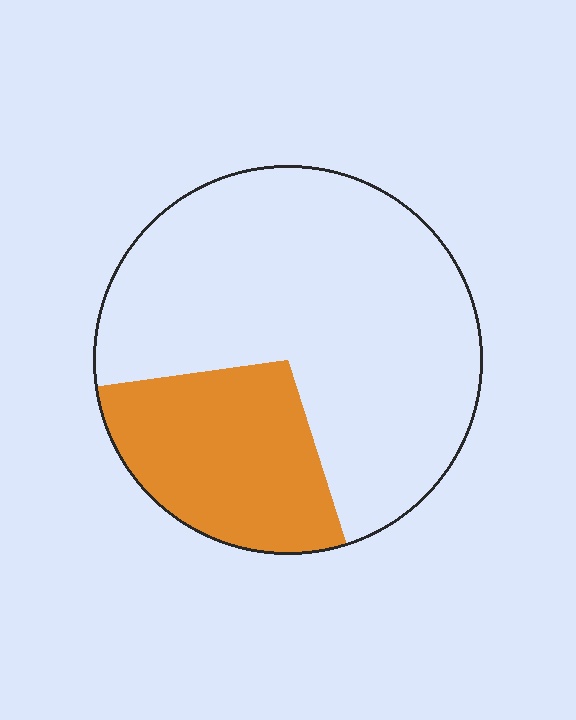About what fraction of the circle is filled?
About one quarter (1/4).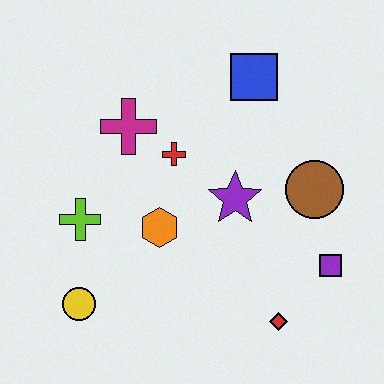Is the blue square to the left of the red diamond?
Yes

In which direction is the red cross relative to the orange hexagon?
The red cross is above the orange hexagon.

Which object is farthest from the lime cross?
The purple square is farthest from the lime cross.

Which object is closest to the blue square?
The red cross is closest to the blue square.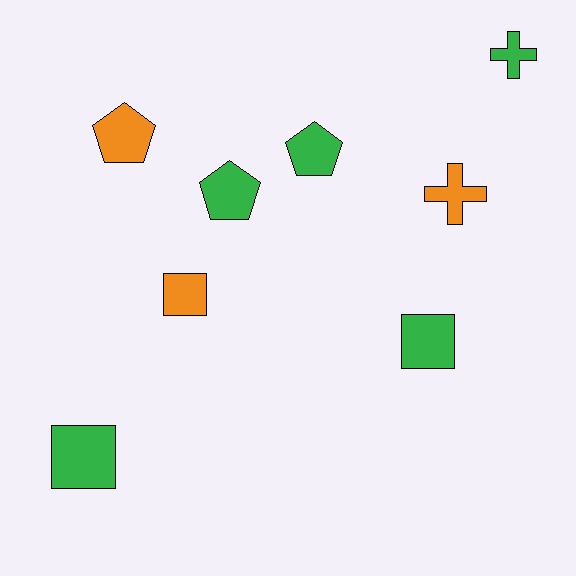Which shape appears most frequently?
Pentagon, with 3 objects.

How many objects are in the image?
There are 8 objects.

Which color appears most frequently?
Green, with 5 objects.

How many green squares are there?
There are 2 green squares.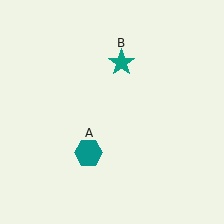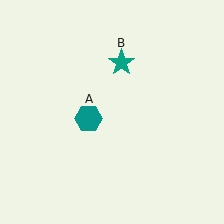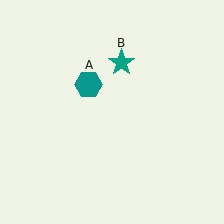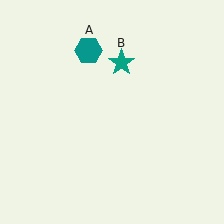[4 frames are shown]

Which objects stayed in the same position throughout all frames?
Teal star (object B) remained stationary.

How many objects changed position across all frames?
1 object changed position: teal hexagon (object A).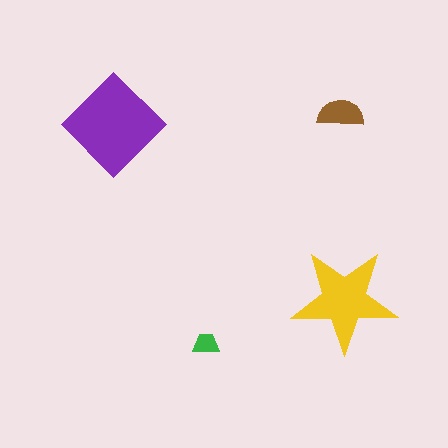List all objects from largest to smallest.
The purple diamond, the yellow star, the brown semicircle, the green trapezoid.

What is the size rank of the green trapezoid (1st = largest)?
4th.